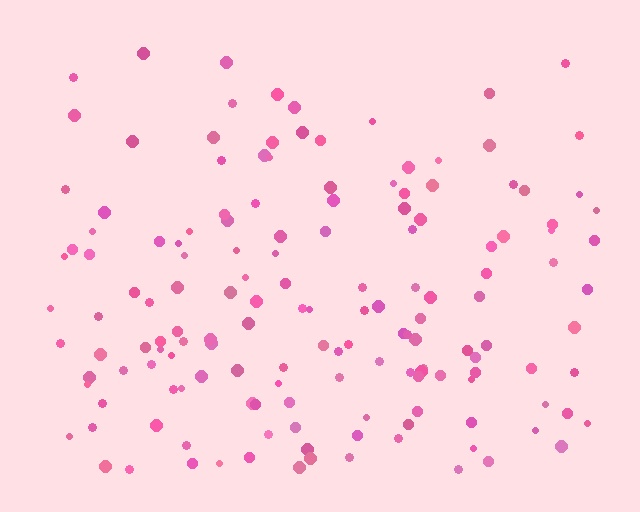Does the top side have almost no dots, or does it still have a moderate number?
Still a moderate number, just noticeably fewer than the bottom.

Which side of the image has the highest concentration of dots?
The bottom.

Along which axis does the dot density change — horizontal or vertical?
Vertical.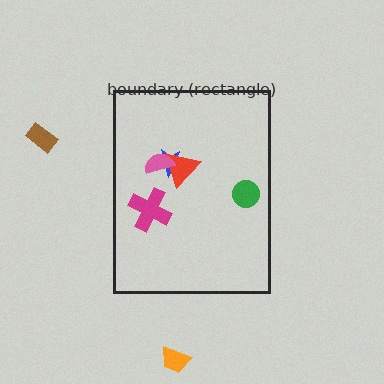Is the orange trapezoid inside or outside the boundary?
Outside.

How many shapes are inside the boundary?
5 inside, 2 outside.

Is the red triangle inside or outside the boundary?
Inside.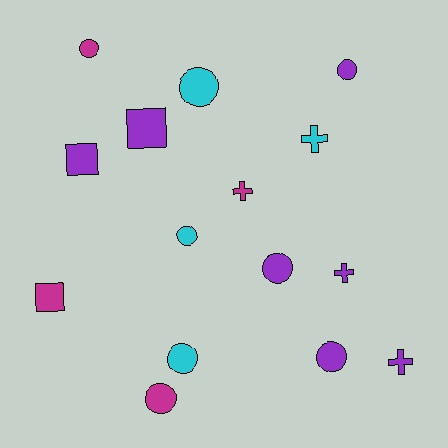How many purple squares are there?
There are 2 purple squares.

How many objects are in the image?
There are 15 objects.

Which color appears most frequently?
Purple, with 7 objects.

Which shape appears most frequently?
Circle, with 8 objects.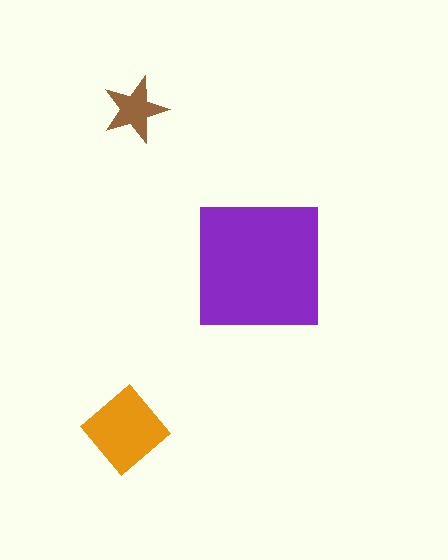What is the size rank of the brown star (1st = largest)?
3rd.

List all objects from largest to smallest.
The purple square, the orange diamond, the brown star.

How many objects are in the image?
There are 3 objects in the image.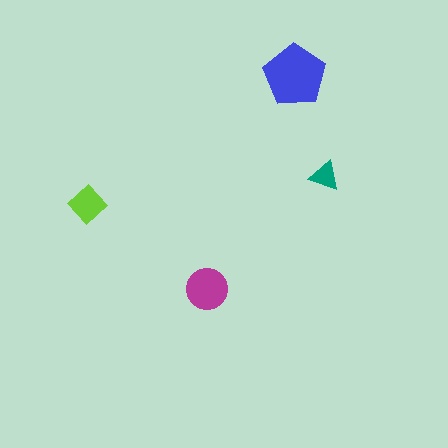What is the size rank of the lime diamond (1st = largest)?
3rd.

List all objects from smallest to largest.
The teal triangle, the lime diamond, the magenta circle, the blue pentagon.